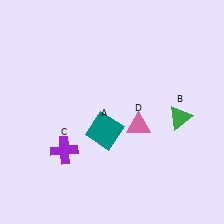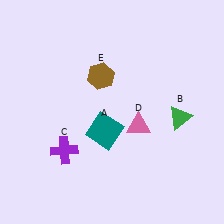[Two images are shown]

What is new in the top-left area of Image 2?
A brown hexagon (E) was added in the top-left area of Image 2.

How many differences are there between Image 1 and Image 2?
There is 1 difference between the two images.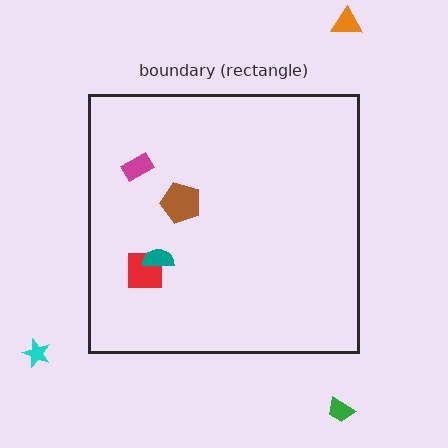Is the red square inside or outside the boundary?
Inside.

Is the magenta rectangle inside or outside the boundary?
Inside.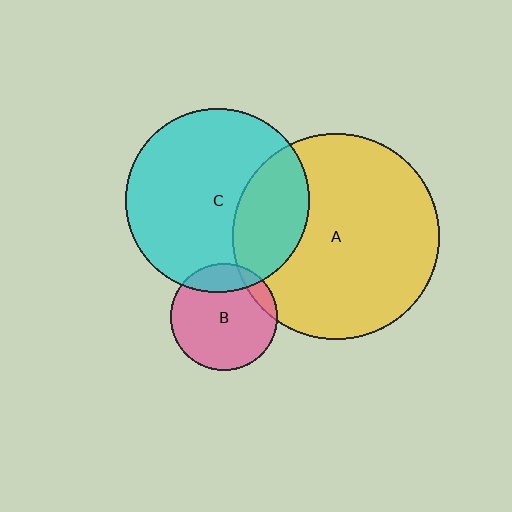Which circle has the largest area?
Circle A (yellow).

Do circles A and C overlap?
Yes.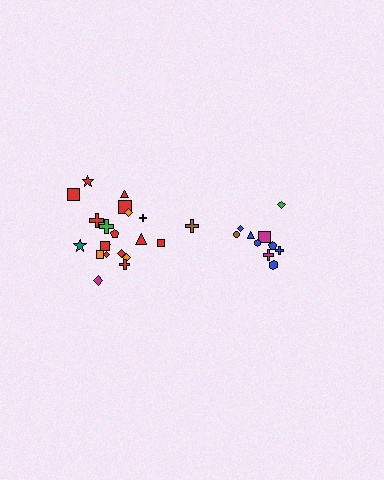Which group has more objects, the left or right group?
The left group.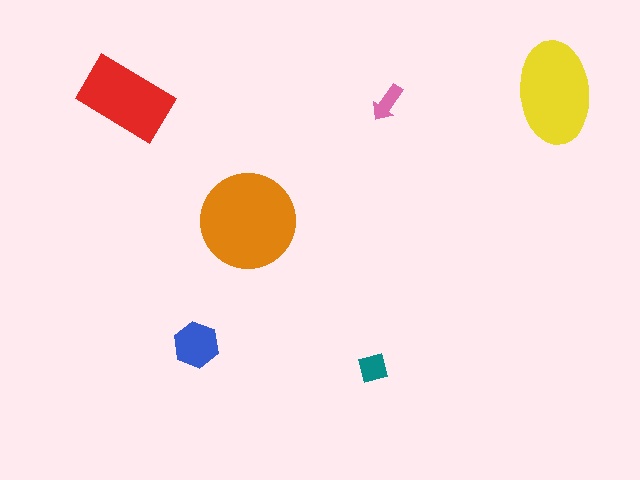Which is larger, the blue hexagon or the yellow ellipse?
The yellow ellipse.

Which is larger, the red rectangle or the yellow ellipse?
The yellow ellipse.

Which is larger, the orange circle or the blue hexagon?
The orange circle.